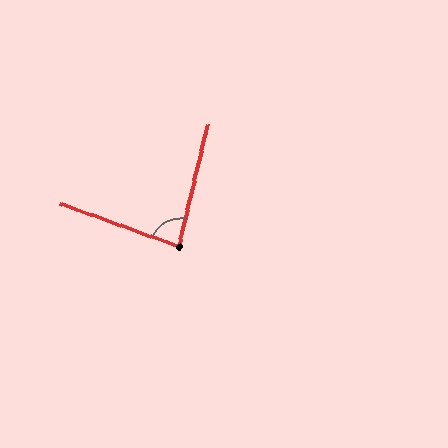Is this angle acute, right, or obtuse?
It is acute.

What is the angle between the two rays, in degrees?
Approximately 83 degrees.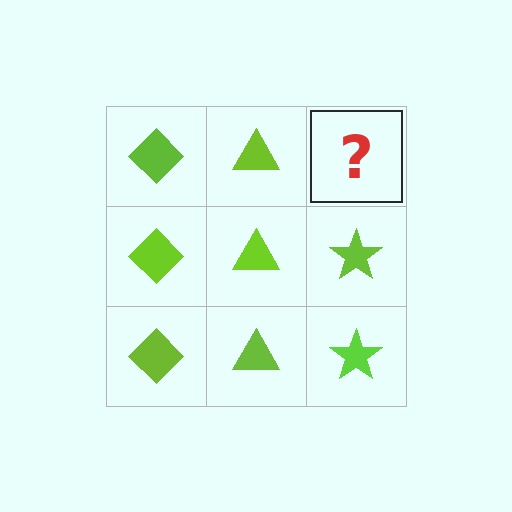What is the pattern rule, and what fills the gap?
The rule is that each column has a consistent shape. The gap should be filled with a lime star.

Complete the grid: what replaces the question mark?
The question mark should be replaced with a lime star.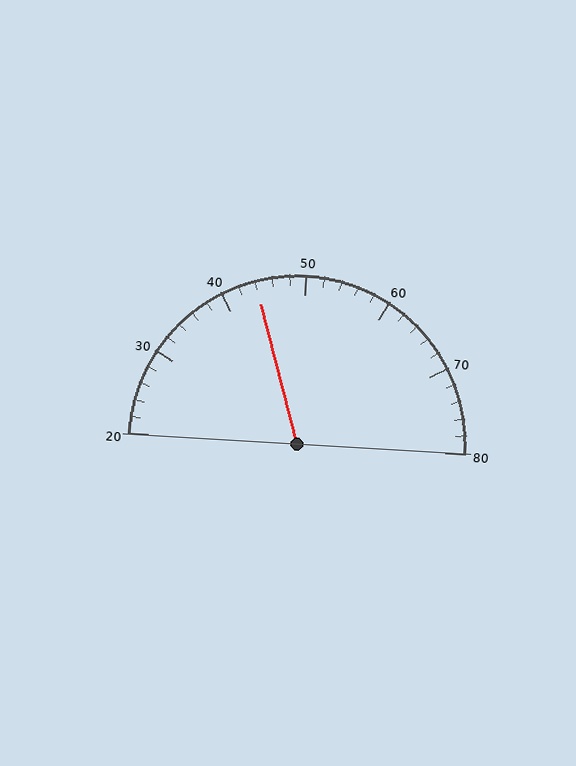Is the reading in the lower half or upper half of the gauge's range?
The reading is in the lower half of the range (20 to 80).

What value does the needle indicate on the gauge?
The needle indicates approximately 44.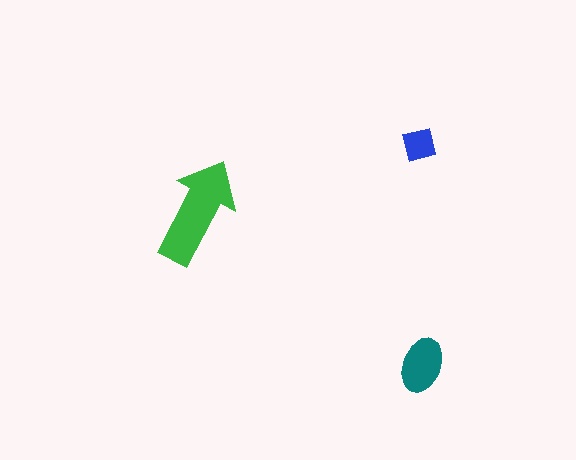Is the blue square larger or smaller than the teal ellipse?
Smaller.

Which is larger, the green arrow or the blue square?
The green arrow.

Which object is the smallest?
The blue square.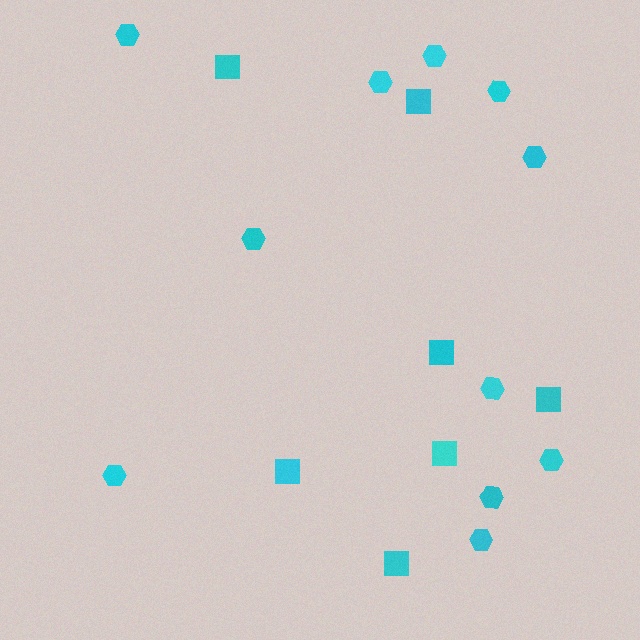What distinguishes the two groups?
There are 2 groups: one group of hexagons (11) and one group of squares (7).